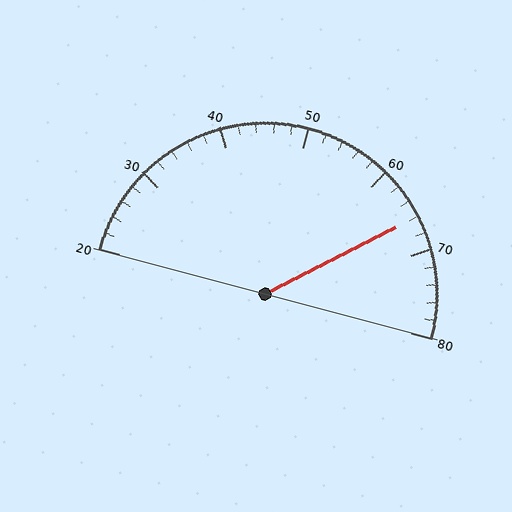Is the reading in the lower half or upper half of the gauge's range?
The reading is in the upper half of the range (20 to 80).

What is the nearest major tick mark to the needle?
The nearest major tick mark is 70.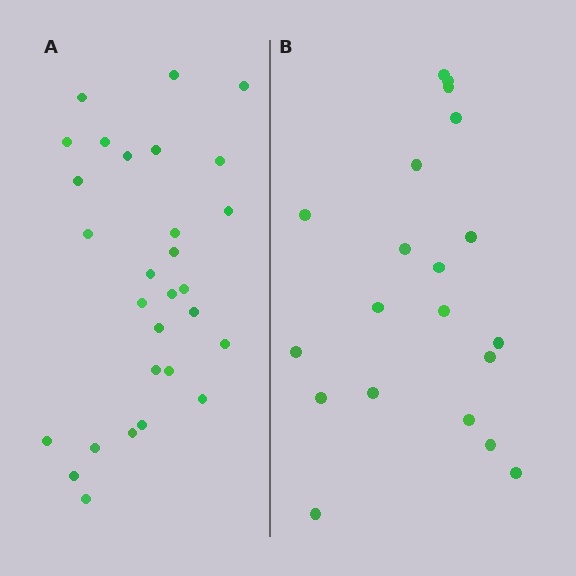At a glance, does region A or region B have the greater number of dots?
Region A (the left region) has more dots.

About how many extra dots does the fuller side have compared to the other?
Region A has roughly 8 or so more dots than region B.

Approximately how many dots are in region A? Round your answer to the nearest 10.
About 30 dots. (The exact count is 29, which rounds to 30.)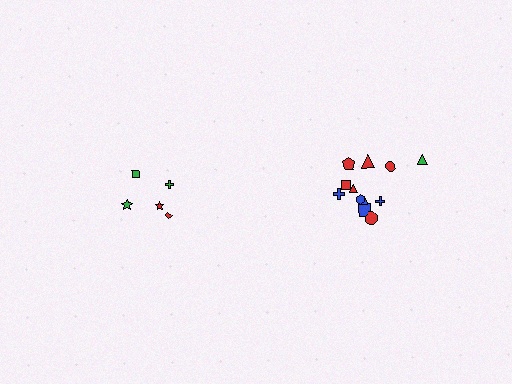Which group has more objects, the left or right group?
The right group.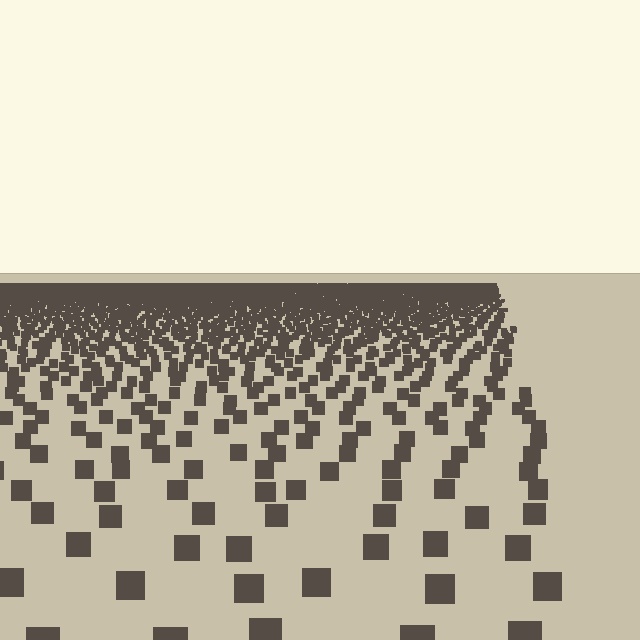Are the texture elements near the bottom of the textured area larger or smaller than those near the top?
Larger. Near the bottom, elements are closer to the viewer and appear at a bigger on-screen size.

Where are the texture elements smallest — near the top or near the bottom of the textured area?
Near the top.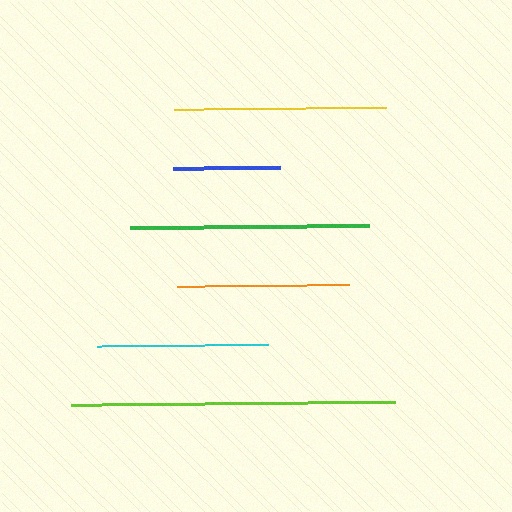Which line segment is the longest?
The lime line is the longest at approximately 323 pixels.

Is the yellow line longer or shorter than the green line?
The green line is longer than the yellow line.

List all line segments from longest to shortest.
From longest to shortest: lime, green, yellow, orange, cyan, blue.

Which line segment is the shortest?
The blue line is the shortest at approximately 107 pixels.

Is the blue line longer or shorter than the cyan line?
The cyan line is longer than the blue line.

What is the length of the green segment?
The green segment is approximately 240 pixels long.